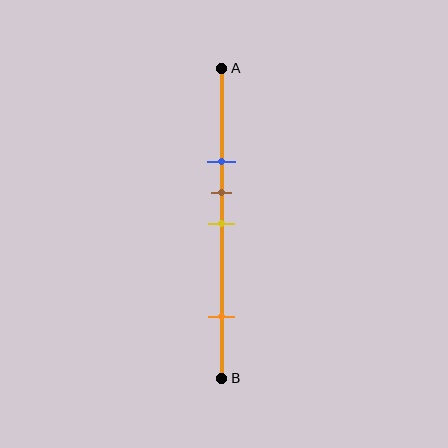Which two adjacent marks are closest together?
The brown and yellow marks are the closest adjacent pair.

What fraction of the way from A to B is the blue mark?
The blue mark is approximately 30% (0.3) of the way from A to B.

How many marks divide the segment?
There are 4 marks dividing the segment.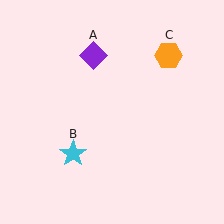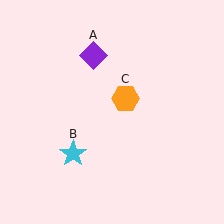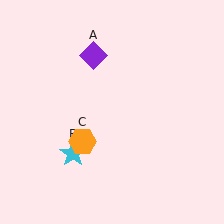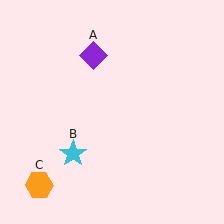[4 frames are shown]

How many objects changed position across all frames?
1 object changed position: orange hexagon (object C).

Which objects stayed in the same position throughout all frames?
Purple diamond (object A) and cyan star (object B) remained stationary.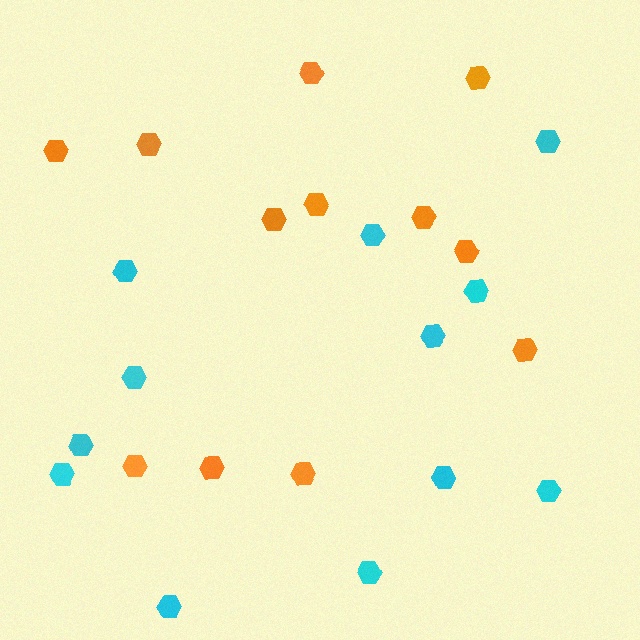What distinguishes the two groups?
There are 2 groups: one group of cyan hexagons (12) and one group of orange hexagons (12).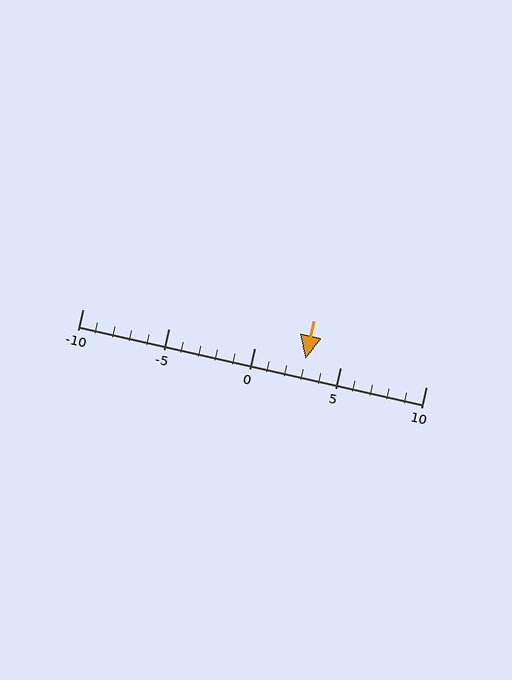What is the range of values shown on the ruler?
The ruler shows values from -10 to 10.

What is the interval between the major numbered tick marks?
The major tick marks are spaced 5 units apart.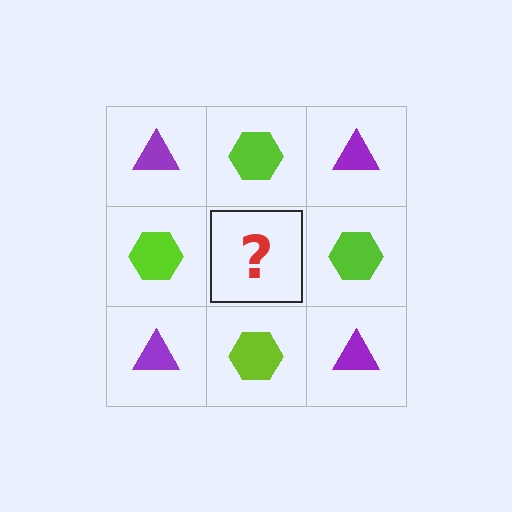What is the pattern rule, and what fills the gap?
The rule is that it alternates purple triangle and lime hexagon in a checkerboard pattern. The gap should be filled with a purple triangle.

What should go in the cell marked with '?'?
The missing cell should contain a purple triangle.